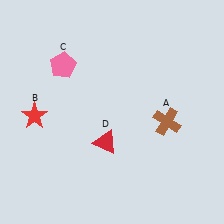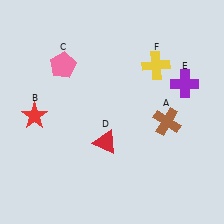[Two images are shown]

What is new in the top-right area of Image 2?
A yellow cross (F) was added in the top-right area of Image 2.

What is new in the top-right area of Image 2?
A purple cross (E) was added in the top-right area of Image 2.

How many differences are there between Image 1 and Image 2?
There are 2 differences between the two images.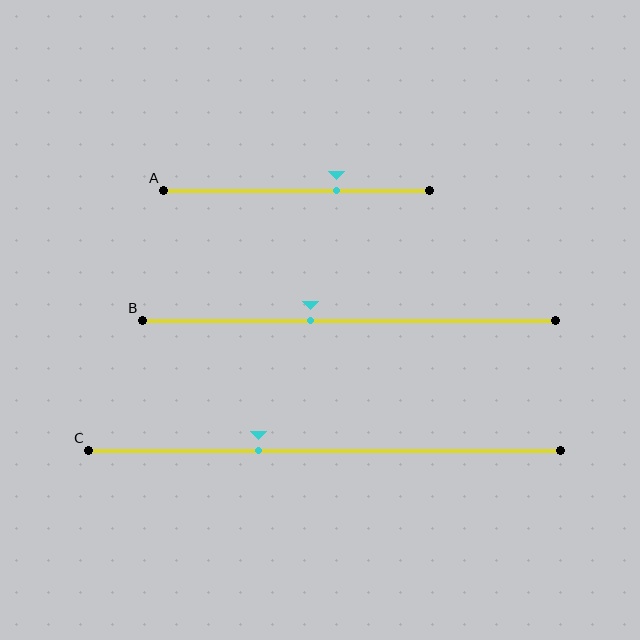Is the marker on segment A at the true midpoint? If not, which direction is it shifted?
No, the marker on segment A is shifted to the right by about 15% of the segment length.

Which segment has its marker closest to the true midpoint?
Segment B has its marker closest to the true midpoint.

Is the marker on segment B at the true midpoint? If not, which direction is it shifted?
No, the marker on segment B is shifted to the left by about 9% of the segment length.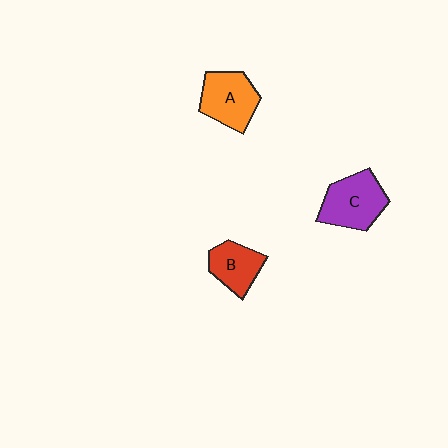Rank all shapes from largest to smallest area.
From largest to smallest: C (purple), A (orange), B (red).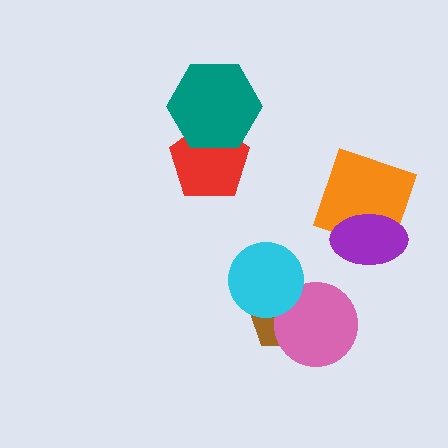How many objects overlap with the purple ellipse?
1 object overlaps with the purple ellipse.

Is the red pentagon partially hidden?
Yes, it is partially covered by another shape.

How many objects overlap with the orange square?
1 object overlaps with the orange square.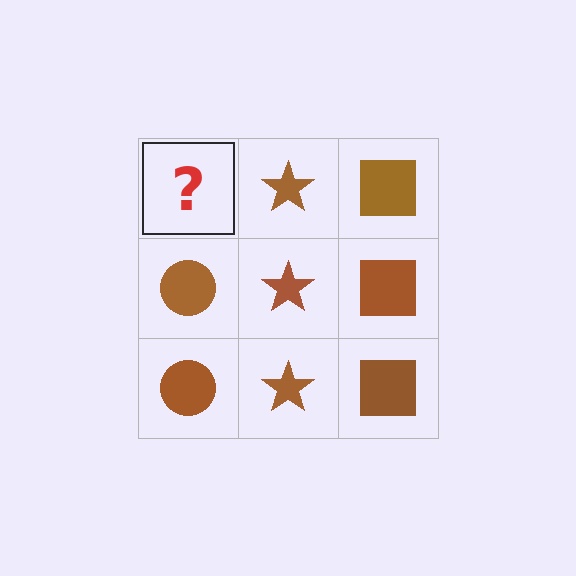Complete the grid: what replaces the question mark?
The question mark should be replaced with a brown circle.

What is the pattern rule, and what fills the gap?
The rule is that each column has a consistent shape. The gap should be filled with a brown circle.